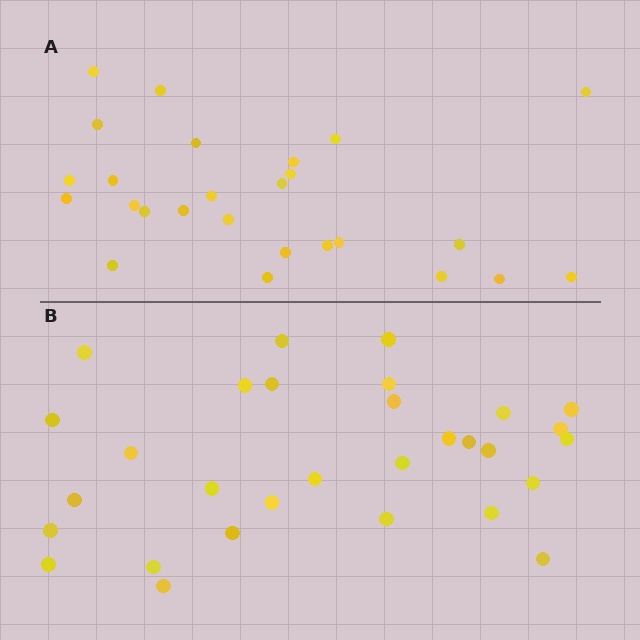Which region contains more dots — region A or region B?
Region B (the bottom region) has more dots.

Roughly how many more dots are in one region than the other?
Region B has about 4 more dots than region A.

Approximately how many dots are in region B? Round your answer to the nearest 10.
About 30 dots.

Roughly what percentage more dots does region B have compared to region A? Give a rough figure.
About 15% more.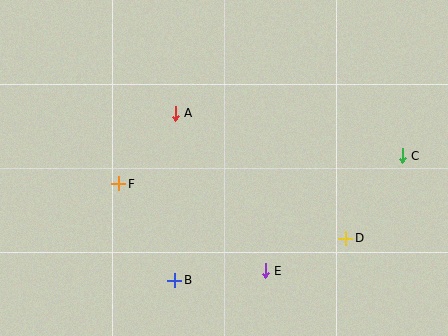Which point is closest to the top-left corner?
Point A is closest to the top-left corner.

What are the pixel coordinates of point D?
Point D is at (346, 238).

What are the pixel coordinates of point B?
Point B is at (175, 280).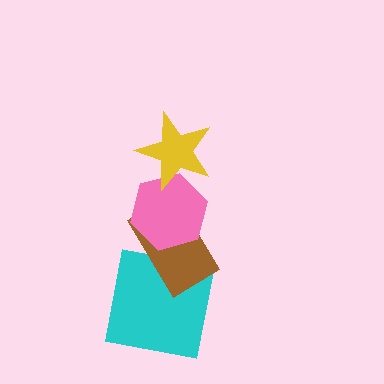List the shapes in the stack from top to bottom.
From top to bottom: the yellow star, the pink hexagon, the brown rectangle, the cyan square.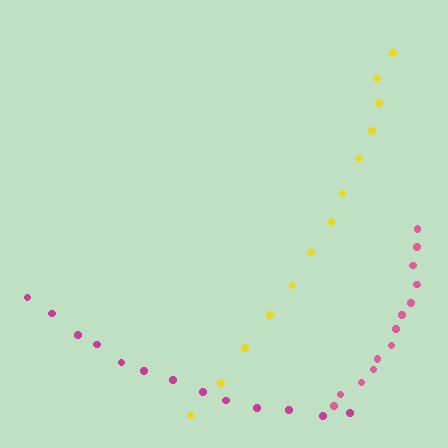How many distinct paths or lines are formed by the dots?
There are 3 distinct paths.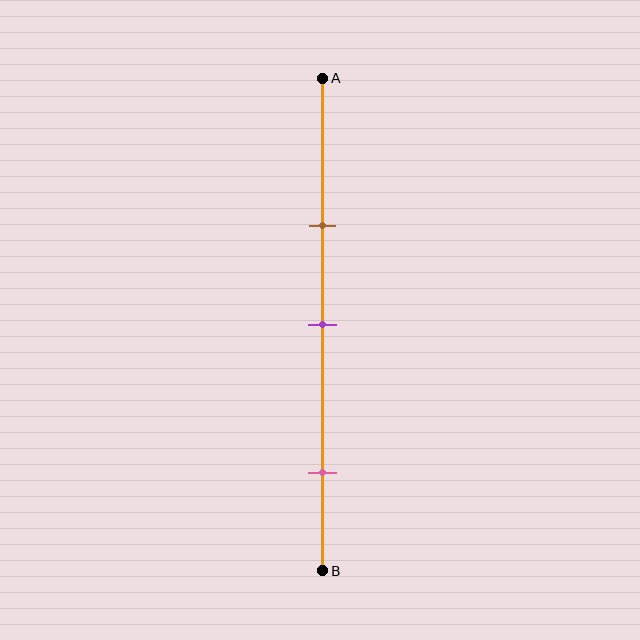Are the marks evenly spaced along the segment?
No, the marks are not evenly spaced.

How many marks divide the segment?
There are 3 marks dividing the segment.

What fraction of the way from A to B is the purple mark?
The purple mark is approximately 50% (0.5) of the way from A to B.